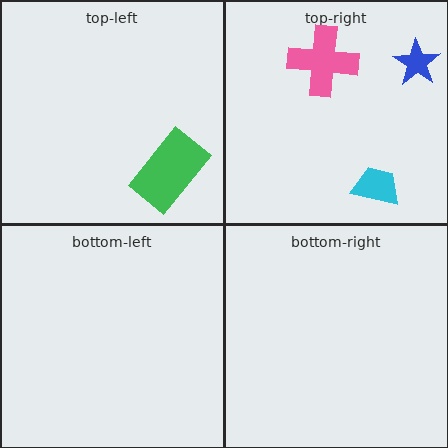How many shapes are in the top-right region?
3.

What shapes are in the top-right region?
The blue star, the cyan trapezoid, the pink cross.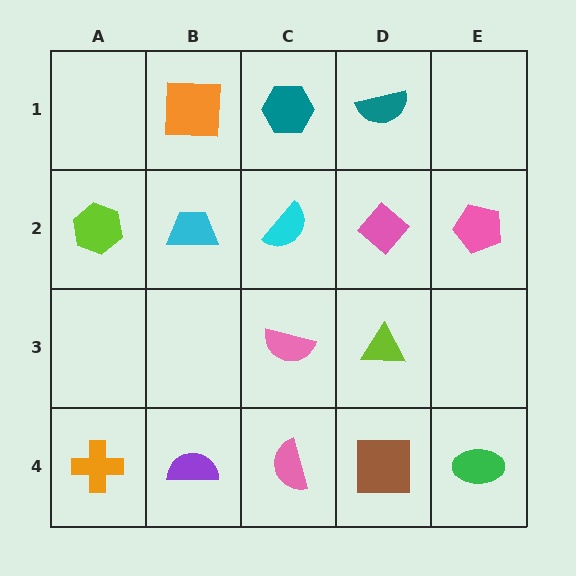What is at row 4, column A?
An orange cross.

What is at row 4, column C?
A pink semicircle.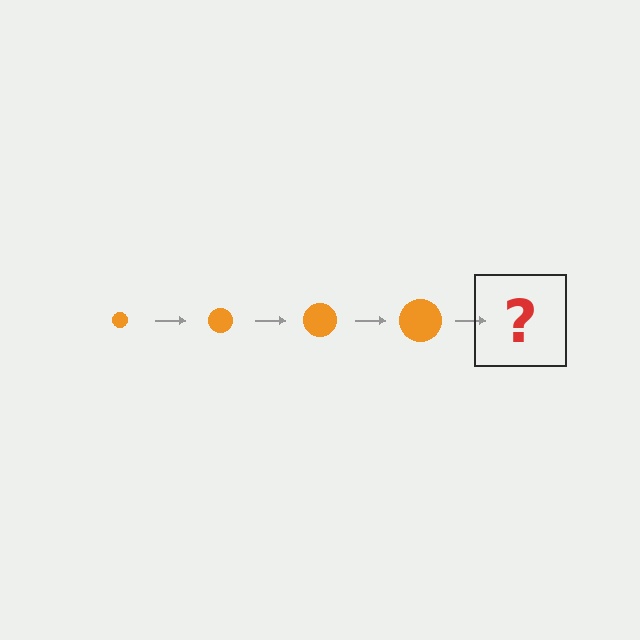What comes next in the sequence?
The next element should be an orange circle, larger than the previous one.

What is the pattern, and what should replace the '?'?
The pattern is that the circle gets progressively larger each step. The '?' should be an orange circle, larger than the previous one.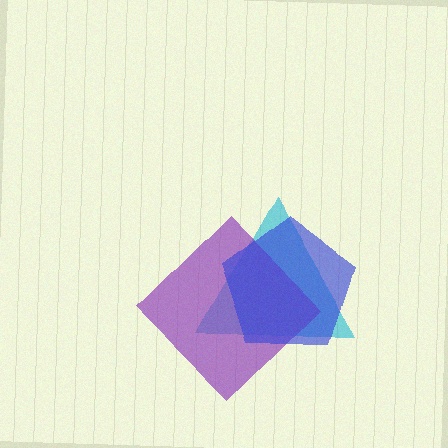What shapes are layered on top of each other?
The layered shapes are: a cyan triangle, a purple diamond, a blue pentagon.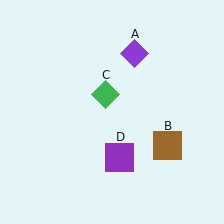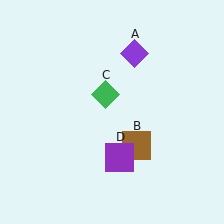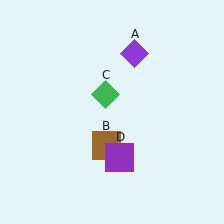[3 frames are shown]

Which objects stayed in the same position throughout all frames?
Purple diamond (object A) and green diamond (object C) and purple square (object D) remained stationary.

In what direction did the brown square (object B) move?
The brown square (object B) moved left.